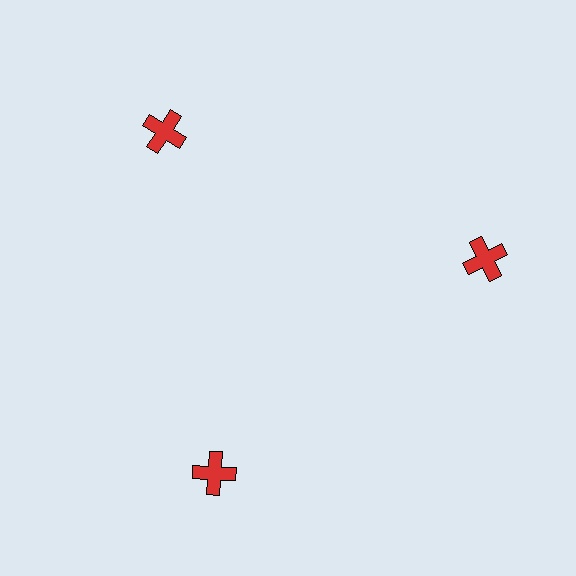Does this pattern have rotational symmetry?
Yes, this pattern has 3-fold rotational symmetry. It looks the same after rotating 120 degrees around the center.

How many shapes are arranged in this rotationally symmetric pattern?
There are 3 shapes, arranged in 3 groups of 1.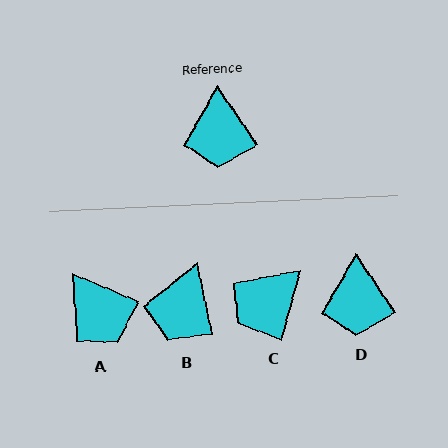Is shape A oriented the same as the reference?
No, it is off by about 33 degrees.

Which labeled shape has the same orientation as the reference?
D.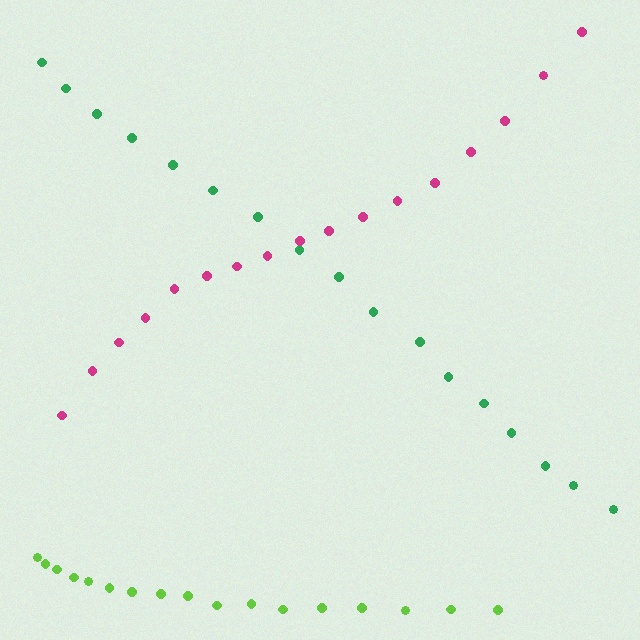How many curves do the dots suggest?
There are 3 distinct paths.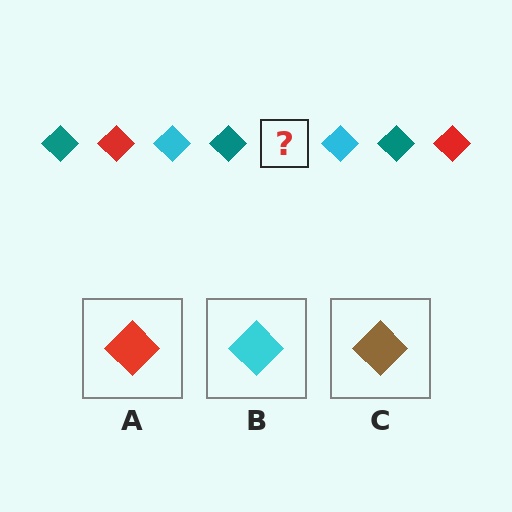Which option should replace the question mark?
Option A.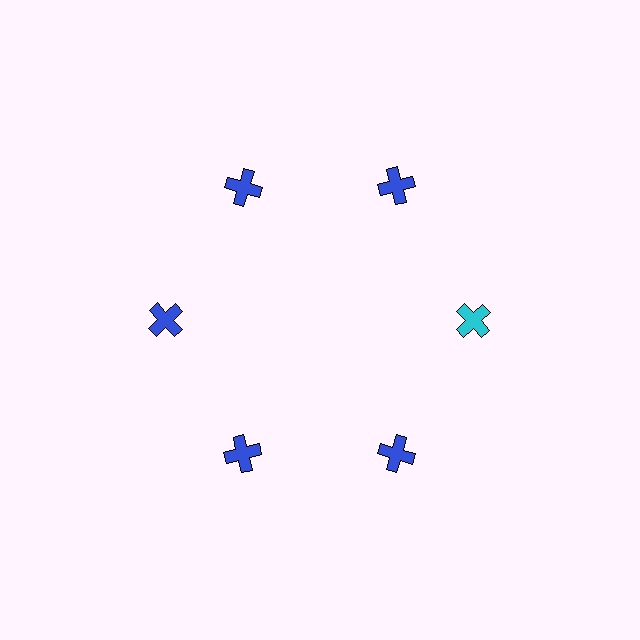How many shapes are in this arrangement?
There are 6 shapes arranged in a ring pattern.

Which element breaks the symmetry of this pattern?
The cyan cross at roughly the 3 o'clock position breaks the symmetry. All other shapes are blue crosses.